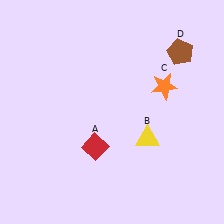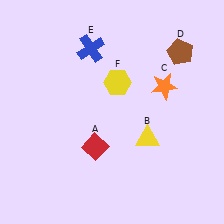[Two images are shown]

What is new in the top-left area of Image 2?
A blue cross (E) was added in the top-left area of Image 2.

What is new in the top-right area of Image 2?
A yellow hexagon (F) was added in the top-right area of Image 2.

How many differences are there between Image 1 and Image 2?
There are 2 differences between the two images.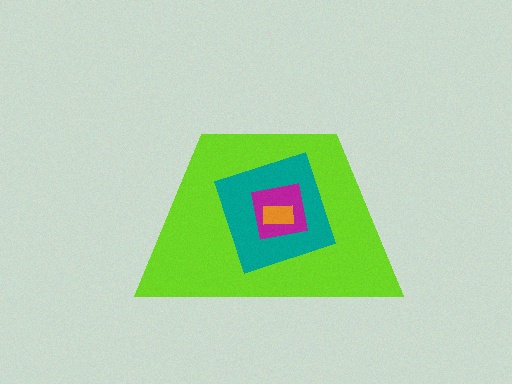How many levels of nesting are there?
4.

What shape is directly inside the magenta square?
The orange rectangle.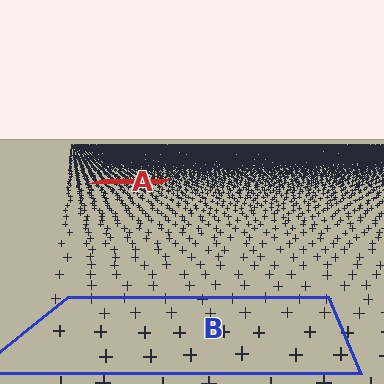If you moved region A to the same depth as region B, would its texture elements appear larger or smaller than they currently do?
They would appear larger. At a closer depth, the same texture elements are projected at a bigger on-screen size.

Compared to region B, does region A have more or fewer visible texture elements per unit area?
Region A has more texture elements per unit area — they are packed more densely because it is farther away.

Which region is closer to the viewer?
Region B is closer. The texture elements there are larger and more spread out.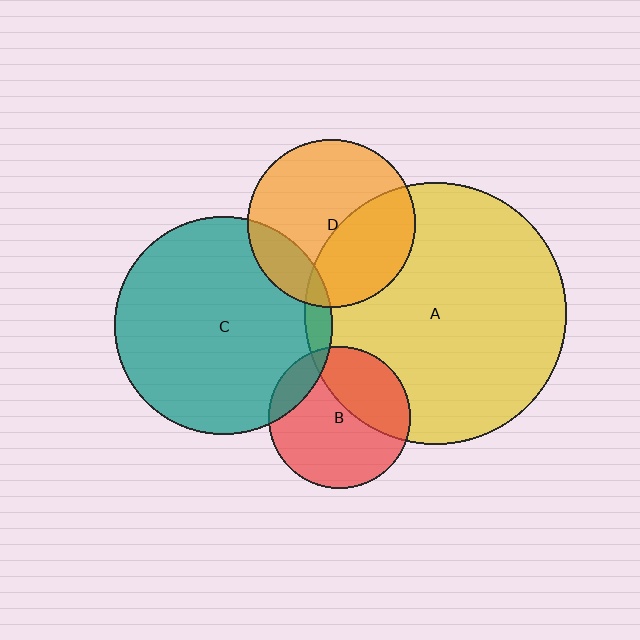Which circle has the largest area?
Circle A (yellow).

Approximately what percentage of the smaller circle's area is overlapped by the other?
Approximately 40%.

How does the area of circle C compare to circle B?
Approximately 2.4 times.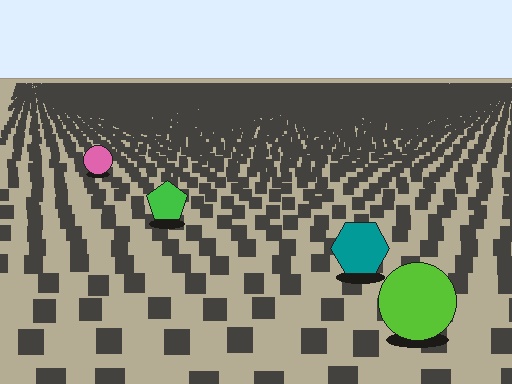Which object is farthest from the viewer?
The pink circle is farthest from the viewer. It appears smaller and the ground texture around it is denser.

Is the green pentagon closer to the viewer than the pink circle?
Yes. The green pentagon is closer — you can tell from the texture gradient: the ground texture is coarser near it.